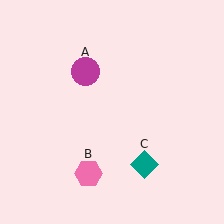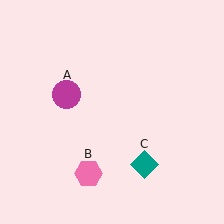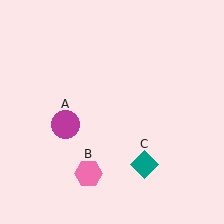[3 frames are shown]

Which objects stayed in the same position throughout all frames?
Pink hexagon (object B) and teal diamond (object C) remained stationary.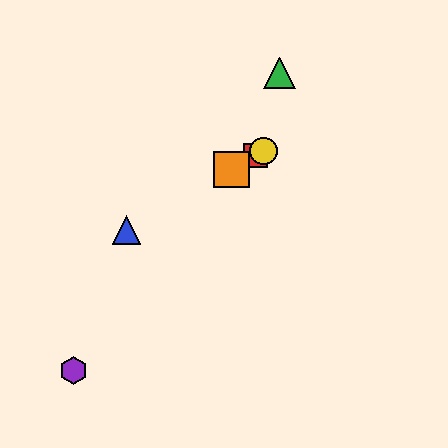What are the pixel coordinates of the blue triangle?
The blue triangle is at (127, 230).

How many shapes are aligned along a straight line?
4 shapes (the red square, the blue triangle, the yellow circle, the orange square) are aligned along a straight line.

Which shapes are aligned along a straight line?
The red square, the blue triangle, the yellow circle, the orange square are aligned along a straight line.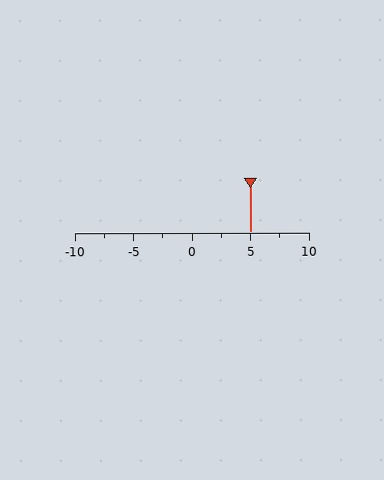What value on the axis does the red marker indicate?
The marker indicates approximately 5.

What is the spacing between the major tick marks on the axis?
The major ticks are spaced 5 apart.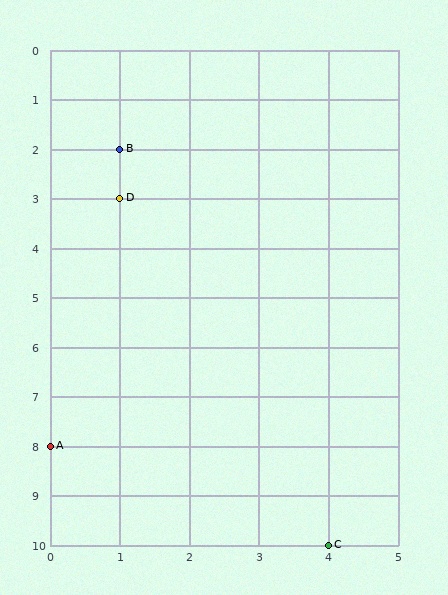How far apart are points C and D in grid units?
Points C and D are 3 columns and 7 rows apart (about 7.6 grid units diagonally).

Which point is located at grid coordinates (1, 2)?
Point B is at (1, 2).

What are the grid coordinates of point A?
Point A is at grid coordinates (0, 8).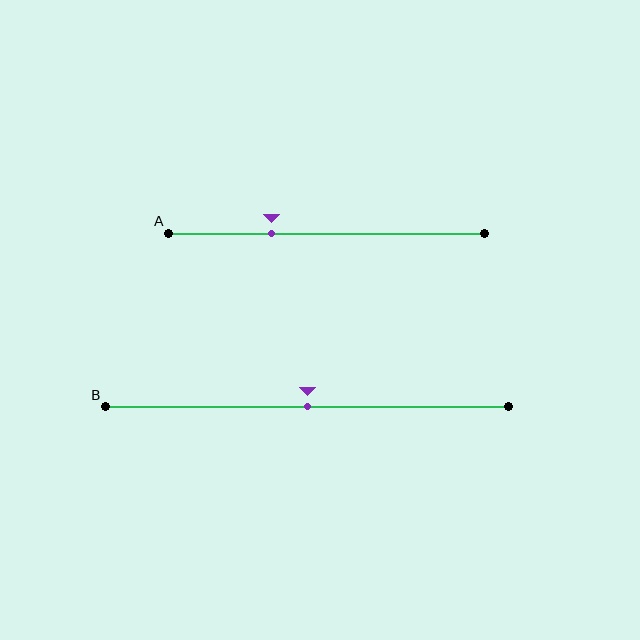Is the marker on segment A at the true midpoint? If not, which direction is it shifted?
No, the marker on segment A is shifted to the left by about 17% of the segment length.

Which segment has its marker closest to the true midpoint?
Segment B has its marker closest to the true midpoint.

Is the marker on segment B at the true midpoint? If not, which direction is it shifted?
Yes, the marker on segment B is at the true midpoint.